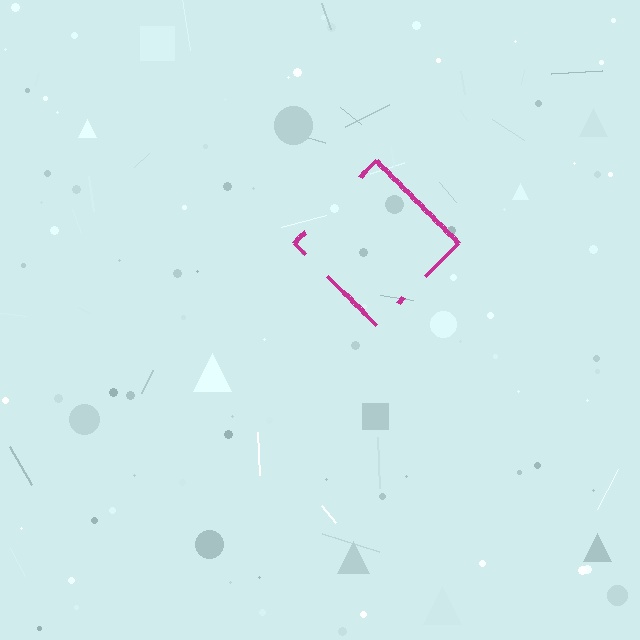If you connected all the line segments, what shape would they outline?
They would outline a diamond.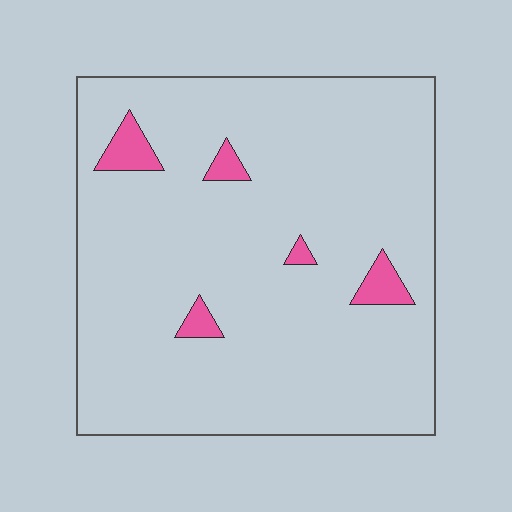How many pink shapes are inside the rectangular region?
5.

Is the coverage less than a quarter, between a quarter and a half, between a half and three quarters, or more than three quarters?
Less than a quarter.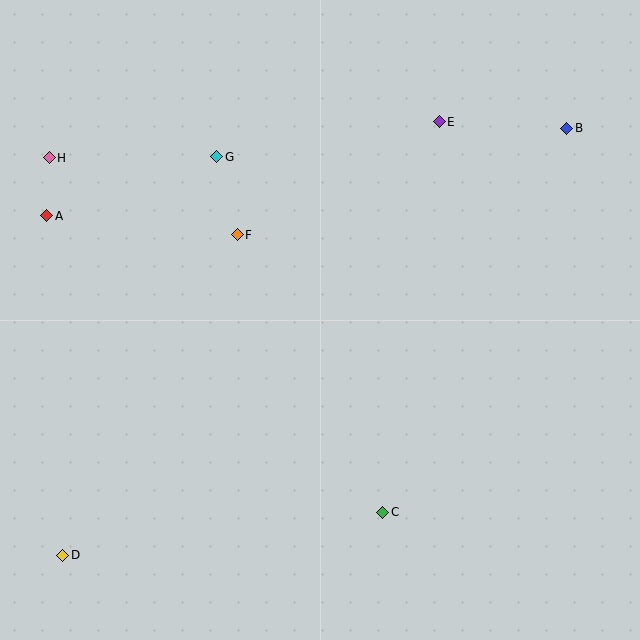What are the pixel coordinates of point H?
Point H is at (49, 158).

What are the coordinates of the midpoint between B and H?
The midpoint between B and H is at (308, 143).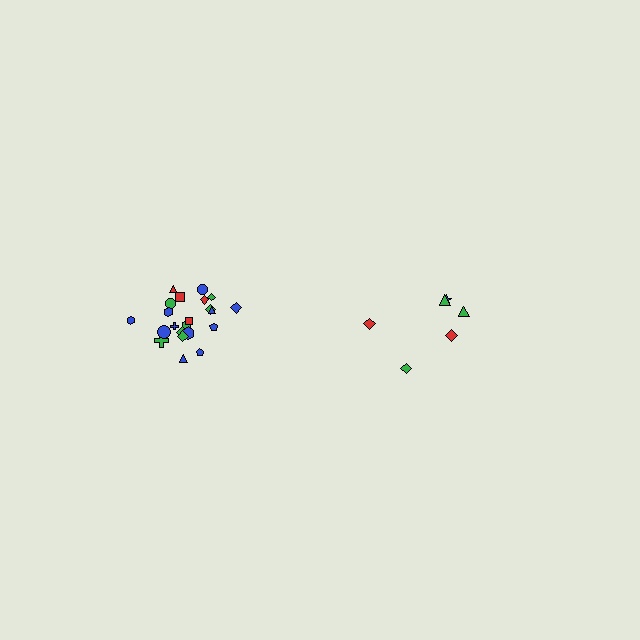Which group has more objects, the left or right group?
The left group.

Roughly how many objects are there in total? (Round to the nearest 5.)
Roughly 30 objects in total.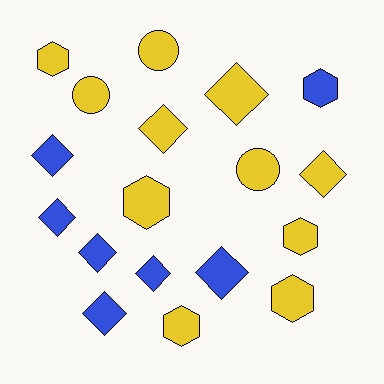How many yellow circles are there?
There are 3 yellow circles.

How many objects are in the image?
There are 18 objects.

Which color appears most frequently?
Yellow, with 11 objects.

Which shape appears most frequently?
Diamond, with 9 objects.